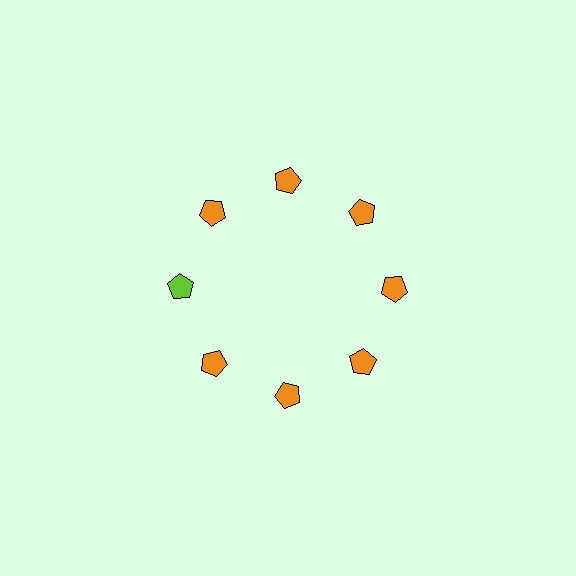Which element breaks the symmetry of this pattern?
The lime pentagon at roughly the 9 o'clock position breaks the symmetry. All other shapes are orange pentagons.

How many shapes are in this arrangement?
There are 8 shapes arranged in a ring pattern.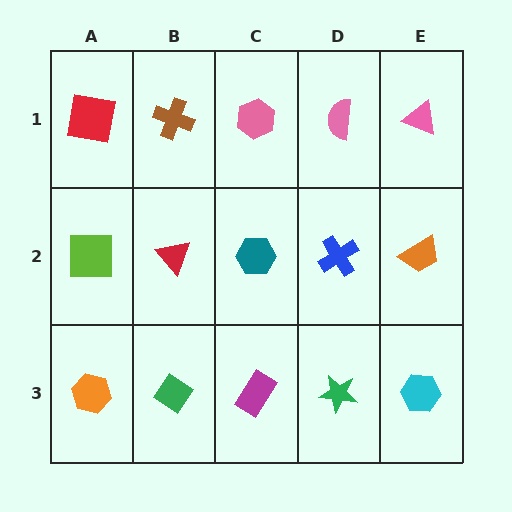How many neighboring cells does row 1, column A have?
2.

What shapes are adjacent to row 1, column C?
A teal hexagon (row 2, column C), a brown cross (row 1, column B), a pink semicircle (row 1, column D).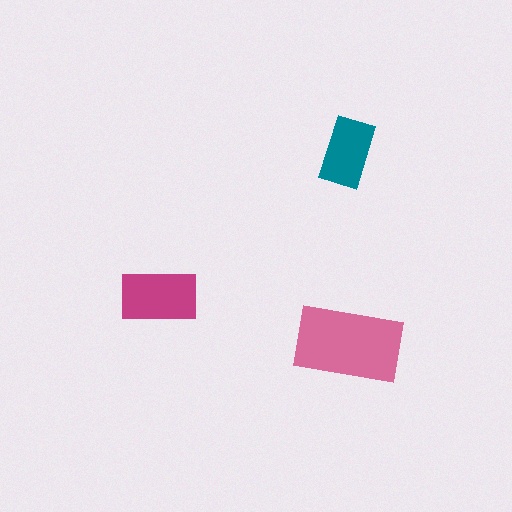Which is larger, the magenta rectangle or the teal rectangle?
The magenta one.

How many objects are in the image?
There are 3 objects in the image.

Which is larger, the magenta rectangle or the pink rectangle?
The pink one.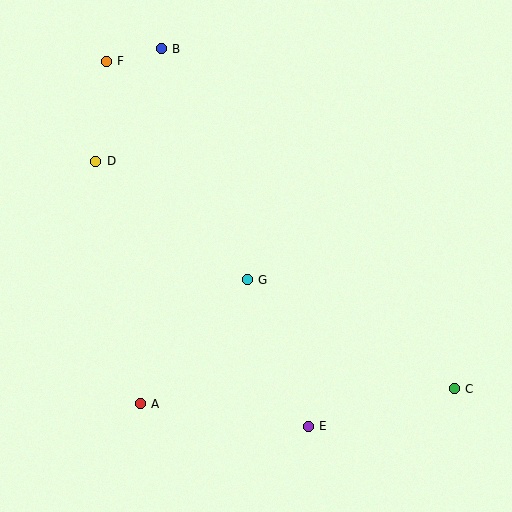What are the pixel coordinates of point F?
Point F is at (106, 61).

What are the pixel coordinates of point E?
Point E is at (308, 426).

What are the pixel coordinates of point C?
Point C is at (454, 389).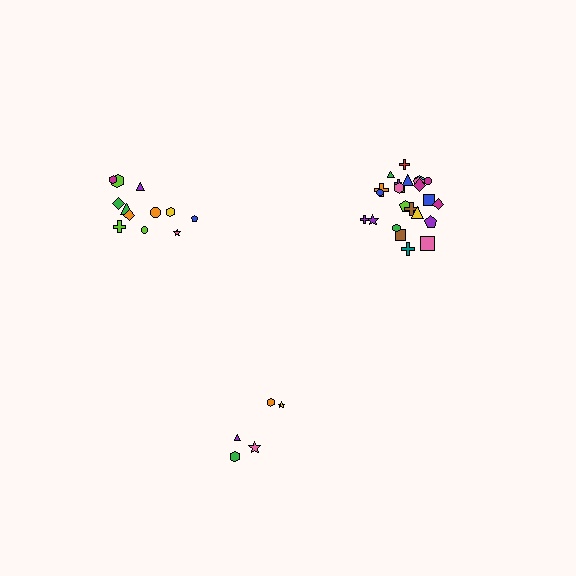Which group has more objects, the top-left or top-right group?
The top-right group.